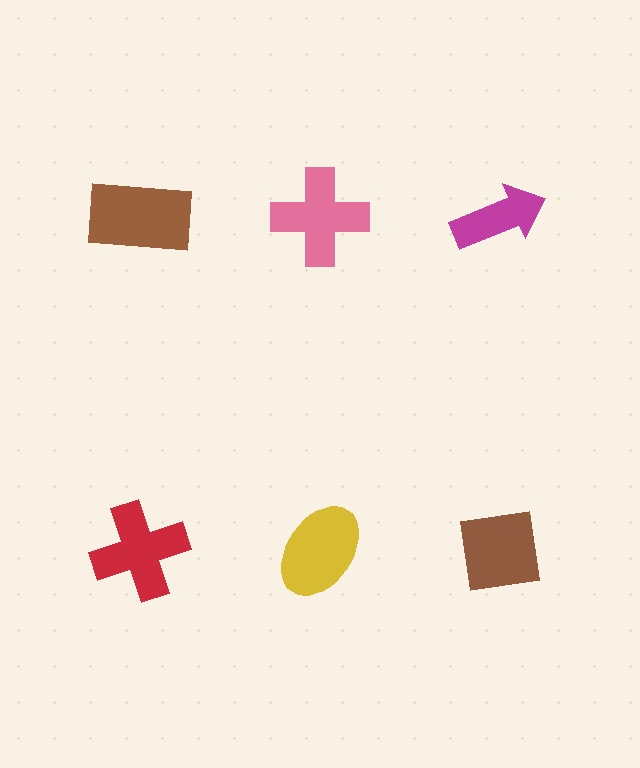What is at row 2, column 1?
A red cross.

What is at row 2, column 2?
A yellow ellipse.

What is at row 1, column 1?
A brown rectangle.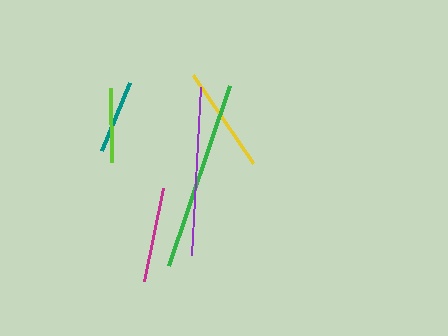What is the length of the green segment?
The green segment is approximately 190 pixels long.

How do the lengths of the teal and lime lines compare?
The teal and lime lines are approximately the same length.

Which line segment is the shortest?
The lime line is the shortest at approximately 73 pixels.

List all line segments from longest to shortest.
From longest to shortest: green, purple, yellow, magenta, teal, lime.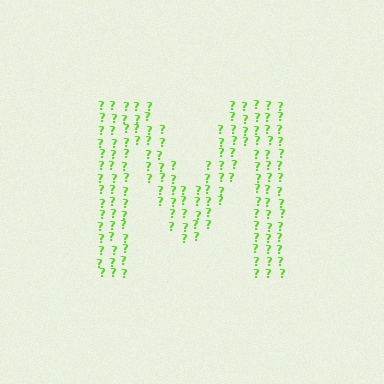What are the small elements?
The small elements are question marks.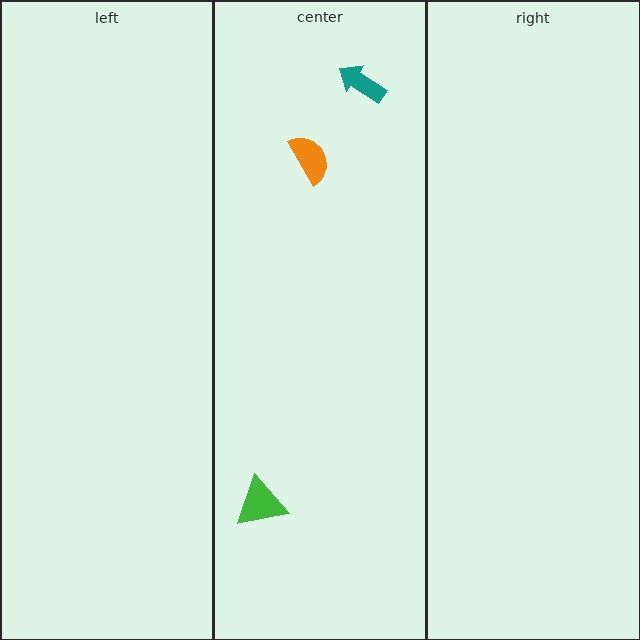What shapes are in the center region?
The orange semicircle, the green triangle, the teal arrow.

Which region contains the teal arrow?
The center region.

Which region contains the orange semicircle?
The center region.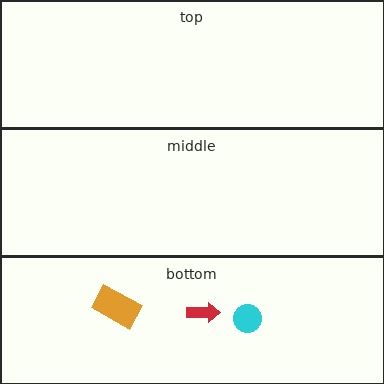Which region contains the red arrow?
The bottom region.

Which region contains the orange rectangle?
The bottom region.